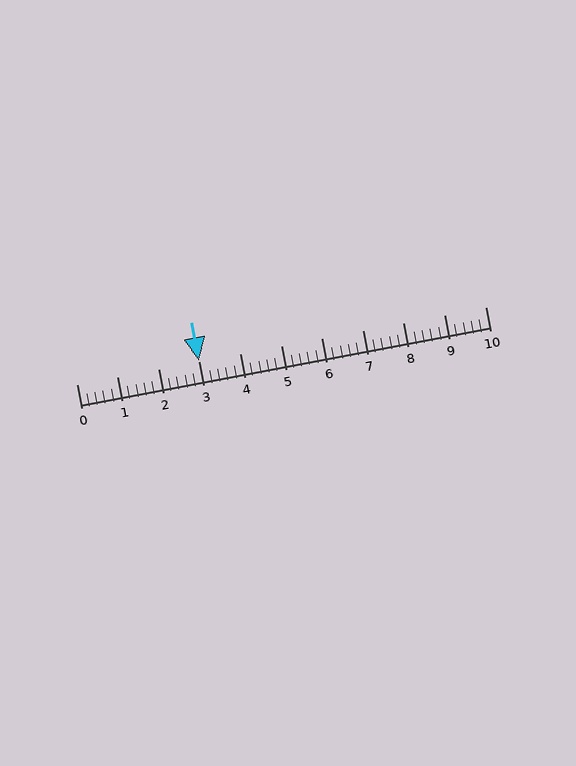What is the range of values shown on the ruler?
The ruler shows values from 0 to 10.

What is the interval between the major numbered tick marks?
The major tick marks are spaced 1 units apart.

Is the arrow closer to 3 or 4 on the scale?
The arrow is closer to 3.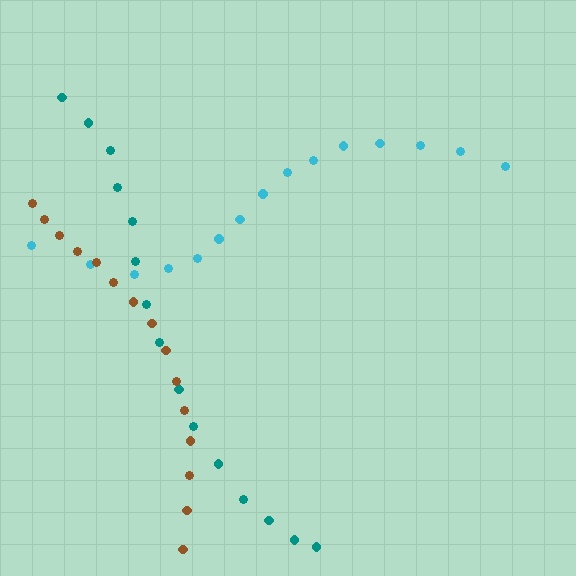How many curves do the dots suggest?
There are 3 distinct paths.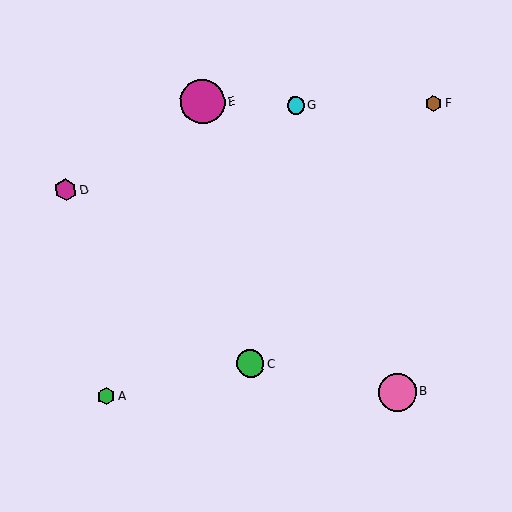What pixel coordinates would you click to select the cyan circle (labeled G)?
Click at (295, 106) to select the cyan circle G.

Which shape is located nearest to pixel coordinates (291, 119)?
The cyan circle (labeled G) at (295, 106) is nearest to that location.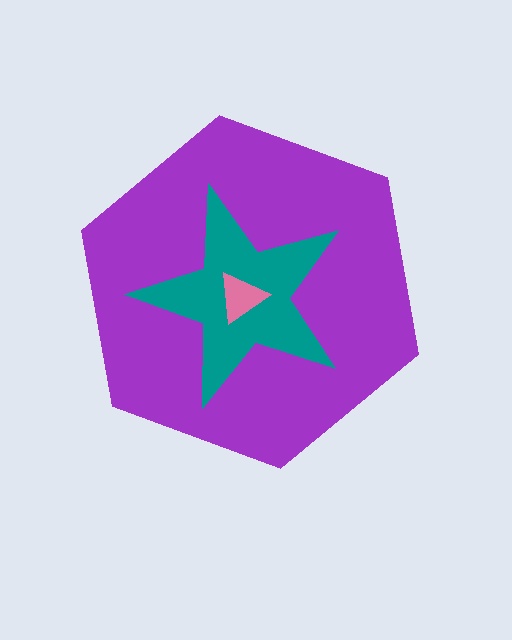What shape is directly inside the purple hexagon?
The teal star.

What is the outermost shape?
The purple hexagon.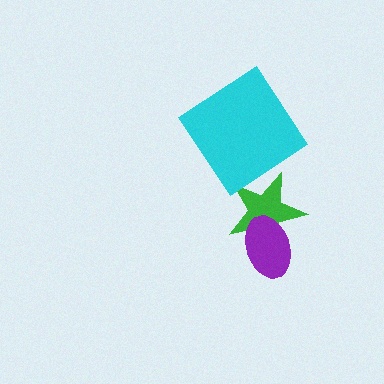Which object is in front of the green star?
The purple ellipse is in front of the green star.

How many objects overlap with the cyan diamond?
0 objects overlap with the cyan diamond.